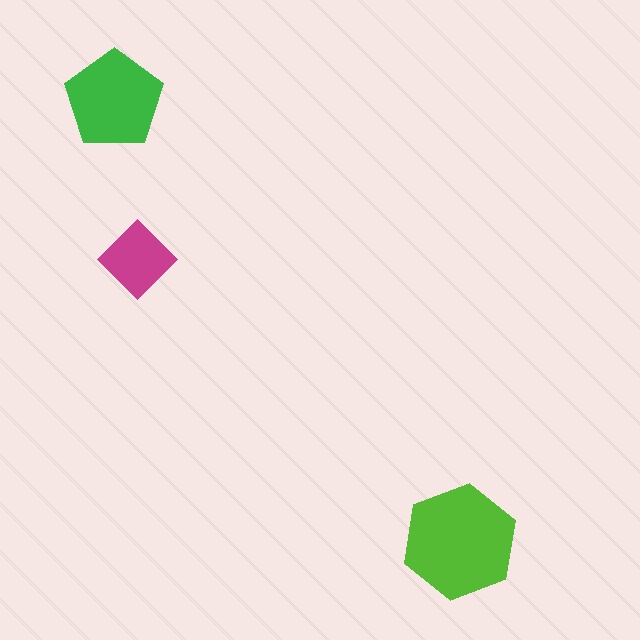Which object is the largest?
The lime hexagon.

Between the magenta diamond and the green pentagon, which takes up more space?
The green pentagon.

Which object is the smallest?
The magenta diamond.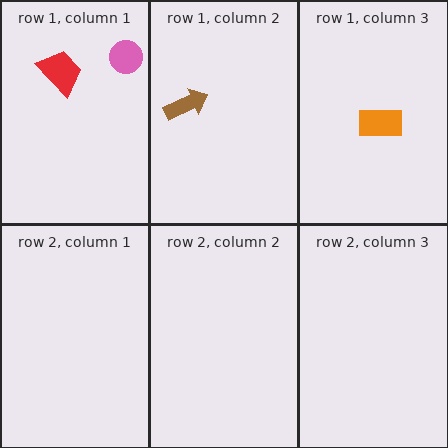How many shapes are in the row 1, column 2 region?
1.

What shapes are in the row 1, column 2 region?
The brown arrow.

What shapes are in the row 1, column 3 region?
The orange rectangle.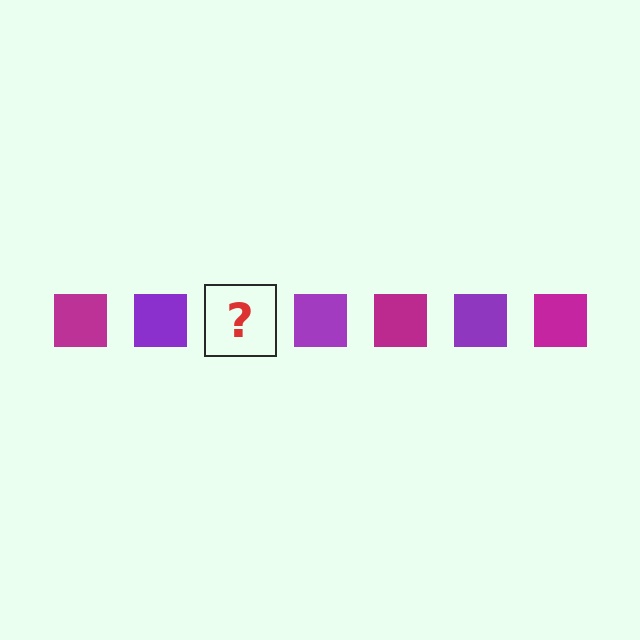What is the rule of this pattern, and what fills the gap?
The rule is that the pattern cycles through magenta, purple squares. The gap should be filled with a magenta square.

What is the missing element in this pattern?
The missing element is a magenta square.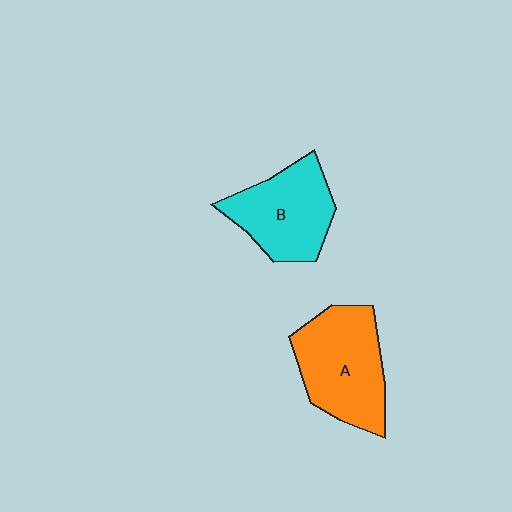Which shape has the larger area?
Shape A (orange).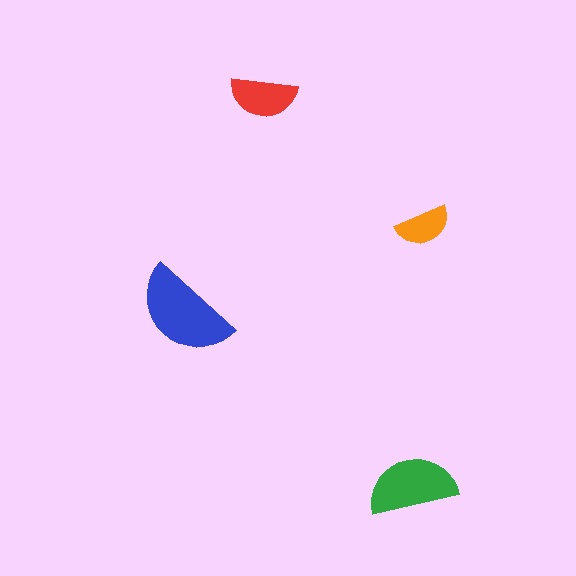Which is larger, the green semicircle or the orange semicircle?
The green one.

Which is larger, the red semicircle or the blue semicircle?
The blue one.